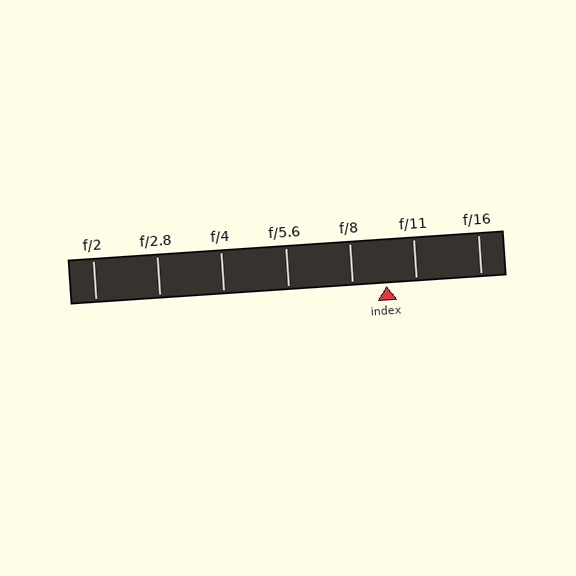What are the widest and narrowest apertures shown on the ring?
The widest aperture shown is f/2 and the narrowest is f/16.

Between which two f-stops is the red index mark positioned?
The index mark is between f/8 and f/11.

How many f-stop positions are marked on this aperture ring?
There are 7 f-stop positions marked.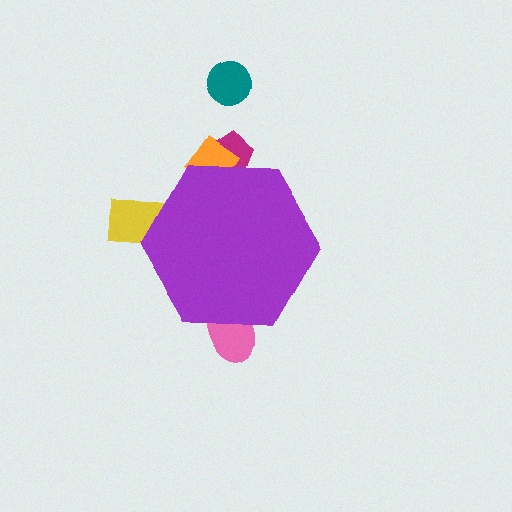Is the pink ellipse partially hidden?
Yes, the pink ellipse is partially hidden behind the purple hexagon.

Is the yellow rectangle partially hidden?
Yes, the yellow rectangle is partially hidden behind the purple hexagon.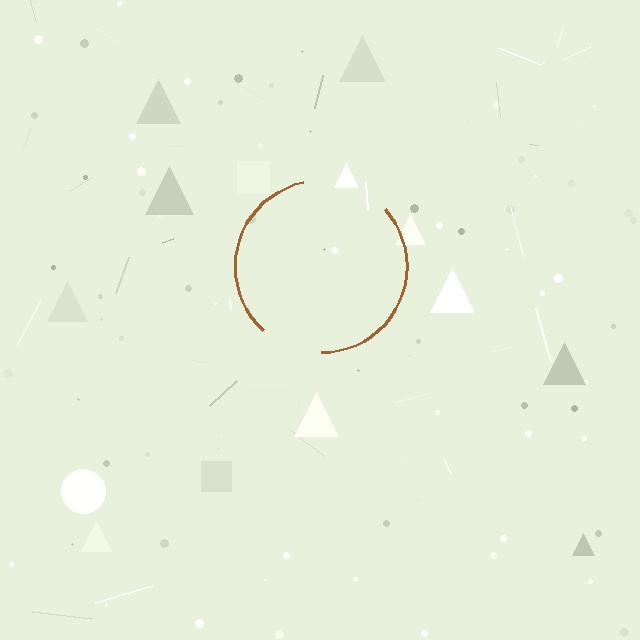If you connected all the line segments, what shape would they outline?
They would outline a circle.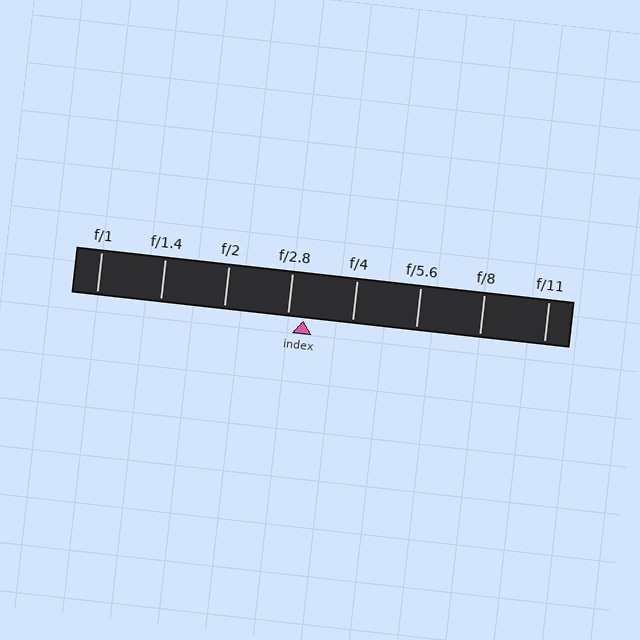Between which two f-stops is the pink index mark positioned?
The index mark is between f/2.8 and f/4.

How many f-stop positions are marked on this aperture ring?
There are 8 f-stop positions marked.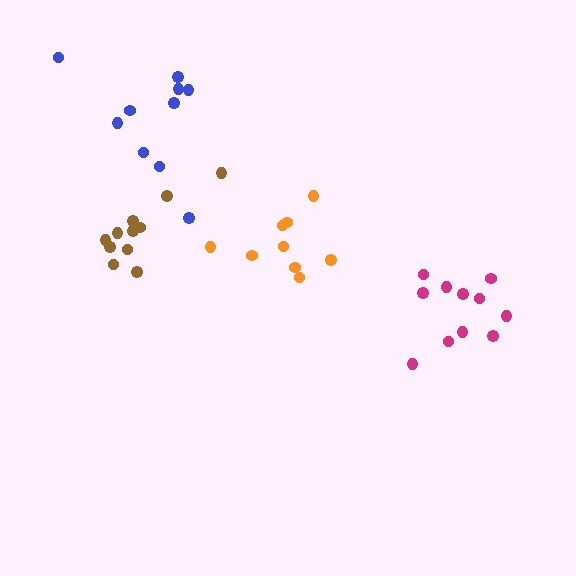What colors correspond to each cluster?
The clusters are colored: brown, orange, magenta, blue.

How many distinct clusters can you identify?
There are 4 distinct clusters.